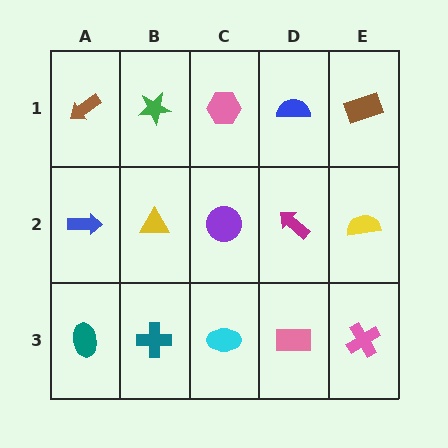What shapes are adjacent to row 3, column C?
A purple circle (row 2, column C), a teal cross (row 3, column B), a pink rectangle (row 3, column D).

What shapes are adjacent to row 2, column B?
A green star (row 1, column B), a teal cross (row 3, column B), a blue arrow (row 2, column A), a purple circle (row 2, column C).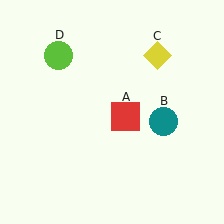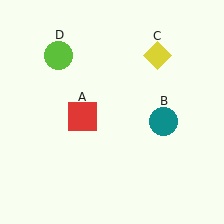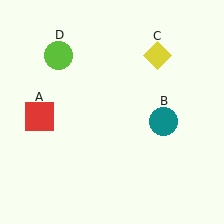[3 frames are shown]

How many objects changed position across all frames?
1 object changed position: red square (object A).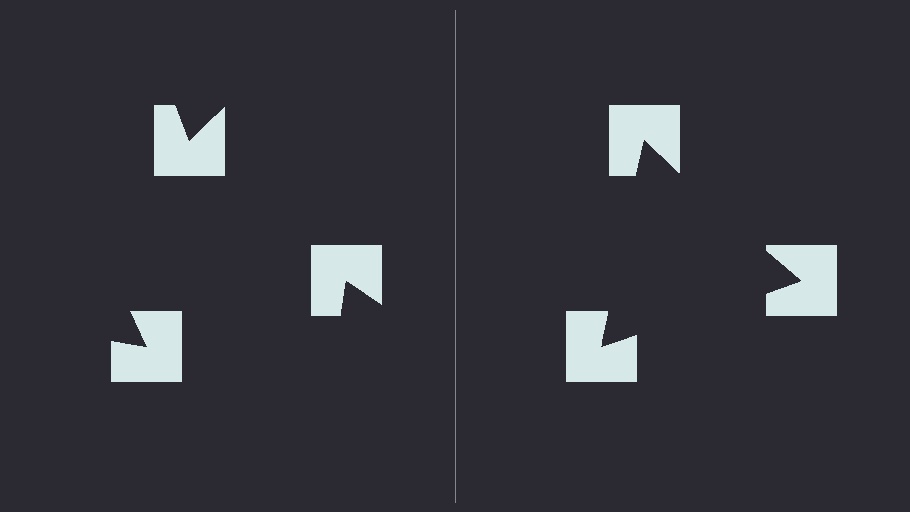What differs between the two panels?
The notched squares are positioned identically on both sides; only the wedge orientations differ. On the right they align to a triangle; on the left they are misaligned.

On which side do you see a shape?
An illusory triangle appears on the right side. On the left side the wedge cuts are rotated, so no coherent shape forms.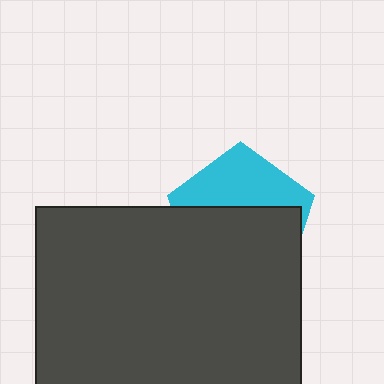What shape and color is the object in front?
The object in front is a dark gray rectangle.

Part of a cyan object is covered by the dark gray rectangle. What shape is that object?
It is a pentagon.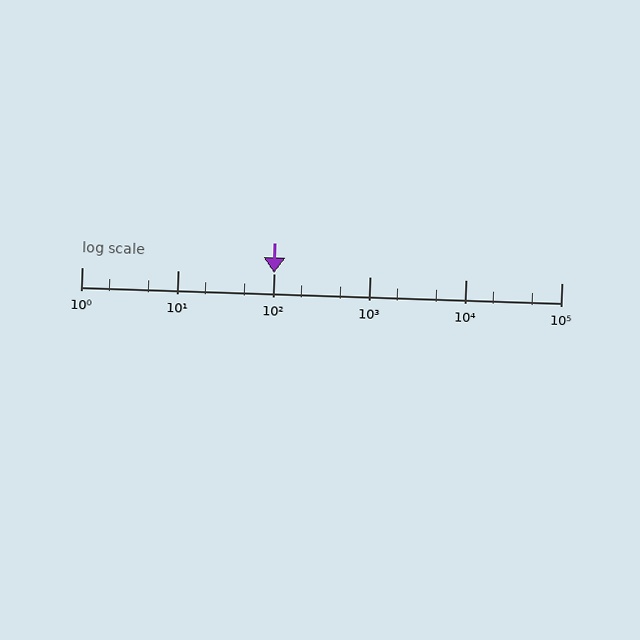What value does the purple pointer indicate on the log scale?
The pointer indicates approximately 100.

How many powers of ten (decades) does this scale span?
The scale spans 5 decades, from 1 to 100000.